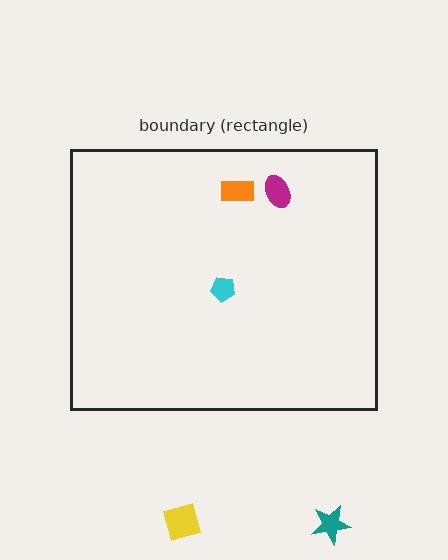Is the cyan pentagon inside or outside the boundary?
Inside.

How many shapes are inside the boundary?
3 inside, 2 outside.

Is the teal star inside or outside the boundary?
Outside.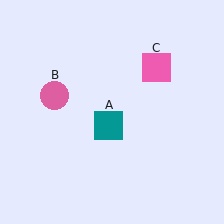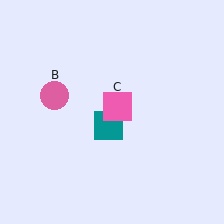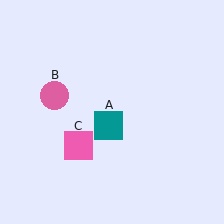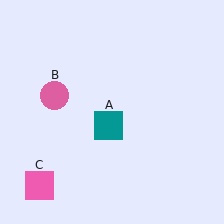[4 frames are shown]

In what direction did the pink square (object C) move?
The pink square (object C) moved down and to the left.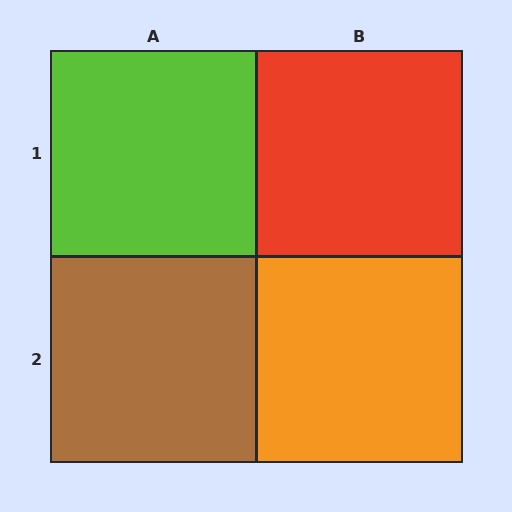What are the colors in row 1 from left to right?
Lime, red.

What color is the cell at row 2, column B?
Orange.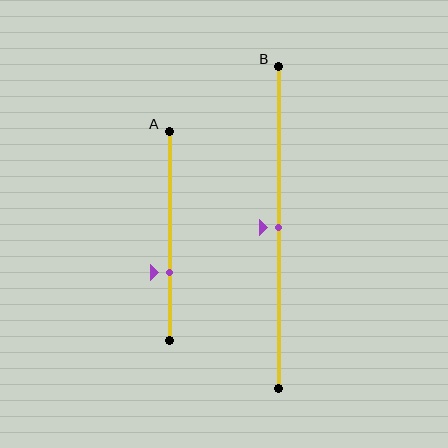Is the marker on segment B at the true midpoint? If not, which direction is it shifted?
Yes, the marker on segment B is at the true midpoint.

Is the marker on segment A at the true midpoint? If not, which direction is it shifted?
No, the marker on segment A is shifted downward by about 17% of the segment length.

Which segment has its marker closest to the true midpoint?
Segment B has its marker closest to the true midpoint.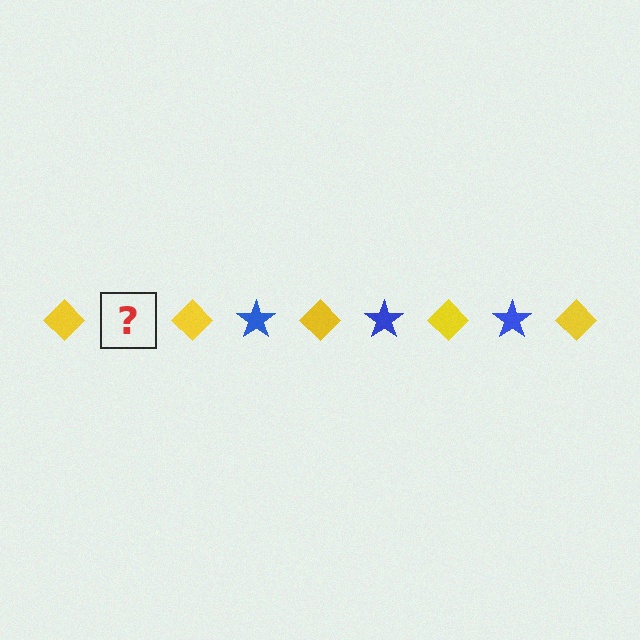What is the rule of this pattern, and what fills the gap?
The rule is that the pattern alternates between yellow diamond and blue star. The gap should be filled with a blue star.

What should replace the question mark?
The question mark should be replaced with a blue star.